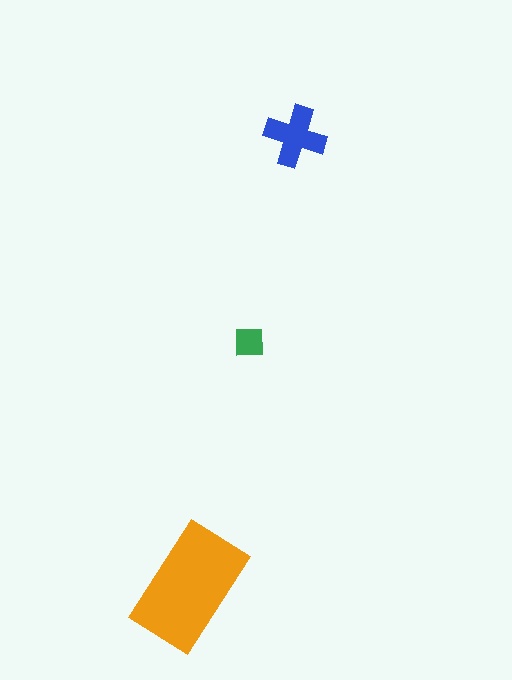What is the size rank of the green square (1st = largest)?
3rd.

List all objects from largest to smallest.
The orange rectangle, the blue cross, the green square.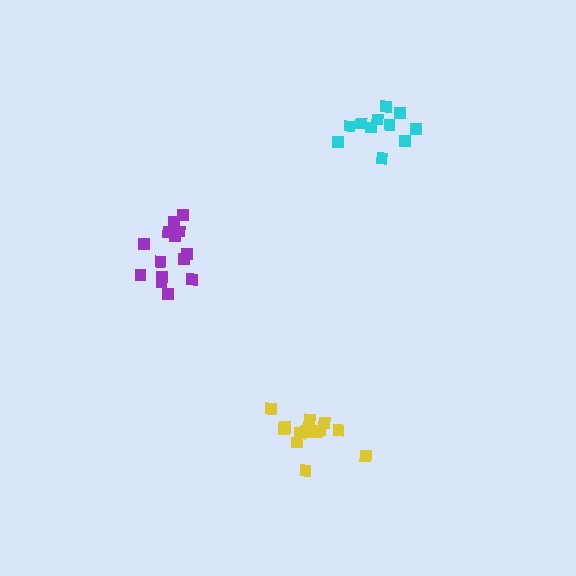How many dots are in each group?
Group 1: 13 dots, Group 2: 11 dots, Group 3: 14 dots (38 total).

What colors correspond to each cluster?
The clusters are colored: yellow, cyan, purple.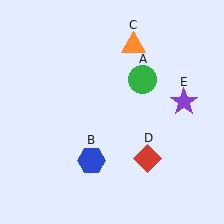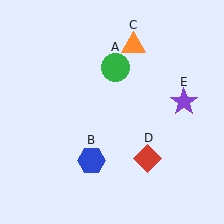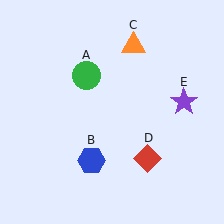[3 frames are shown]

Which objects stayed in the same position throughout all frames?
Blue hexagon (object B) and orange triangle (object C) and red diamond (object D) and purple star (object E) remained stationary.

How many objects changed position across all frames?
1 object changed position: green circle (object A).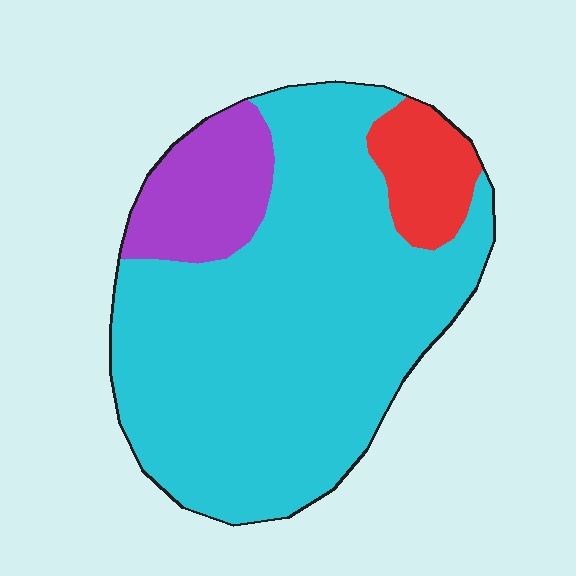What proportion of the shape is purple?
Purple covers roughly 15% of the shape.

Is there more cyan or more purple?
Cyan.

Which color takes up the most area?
Cyan, at roughly 75%.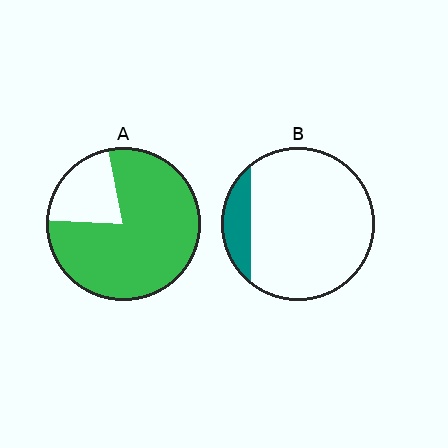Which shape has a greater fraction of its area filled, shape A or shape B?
Shape A.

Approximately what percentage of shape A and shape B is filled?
A is approximately 80% and B is approximately 15%.